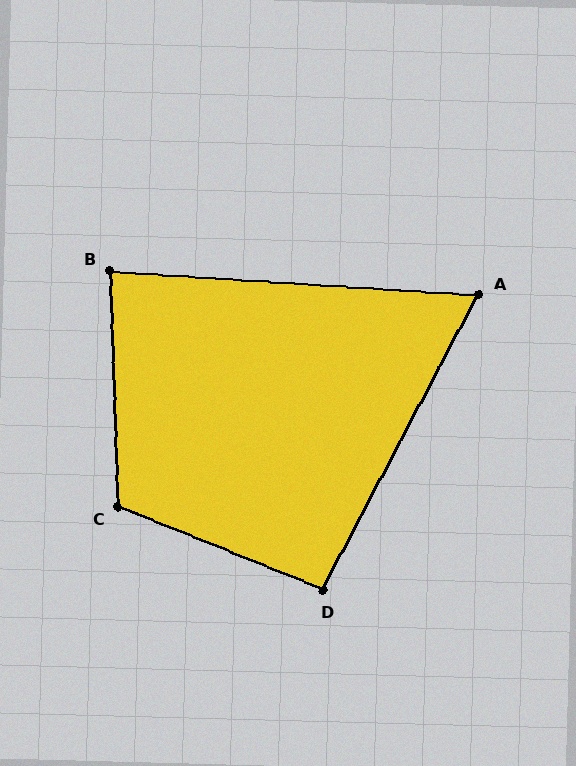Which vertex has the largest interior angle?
C, at approximately 114 degrees.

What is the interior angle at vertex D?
Approximately 96 degrees (obtuse).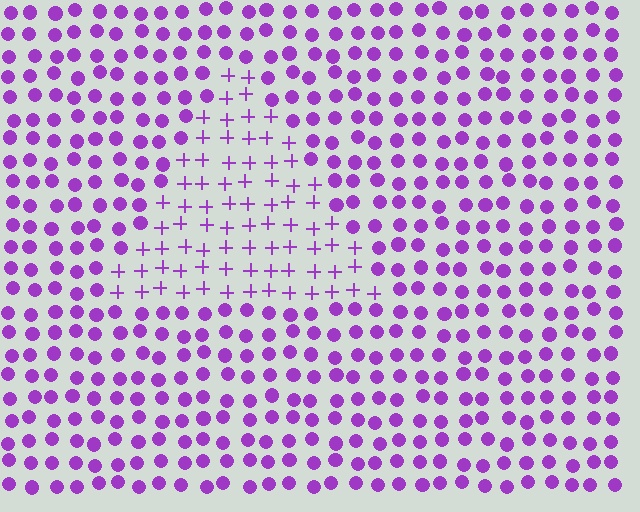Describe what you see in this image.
The image is filled with small purple elements arranged in a uniform grid. A triangle-shaped region contains plus signs, while the surrounding area contains circles. The boundary is defined purely by the change in element shape.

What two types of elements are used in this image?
The image uses plus signs inside the triangle region and circles outside it.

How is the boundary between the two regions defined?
The boundary is defined by a change in element shape: plus signs inside vs. circles outside. All elements share the same color and spacing.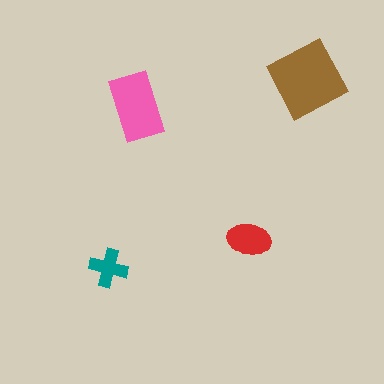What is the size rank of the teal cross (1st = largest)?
4th.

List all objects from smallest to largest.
The teal cross, the red ellipse, the pink rectangle, the brown diamond.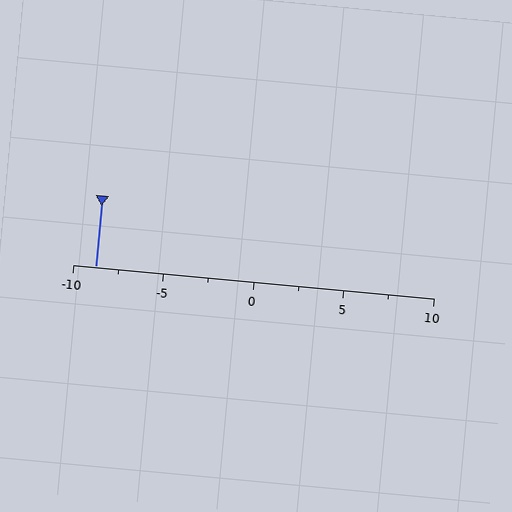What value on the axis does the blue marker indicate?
The marker indicates approximately -8.8.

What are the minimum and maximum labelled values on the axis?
The axis runs from -10 to 10.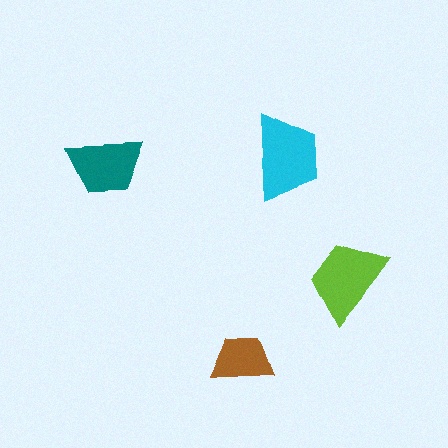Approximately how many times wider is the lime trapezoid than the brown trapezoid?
About 1.5 times wider.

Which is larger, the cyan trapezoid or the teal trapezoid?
The cyan one.